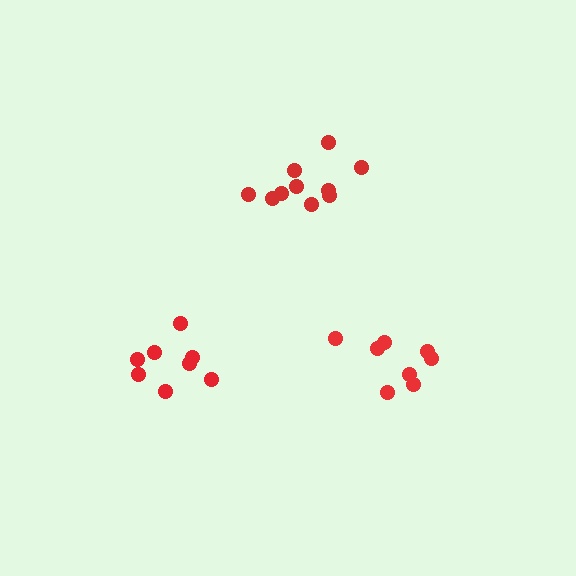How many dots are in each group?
Group 1: 10 dots, Group 2: 8 dots, Group 3: 8 dots (26 total).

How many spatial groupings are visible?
There are 3 spatial groupings.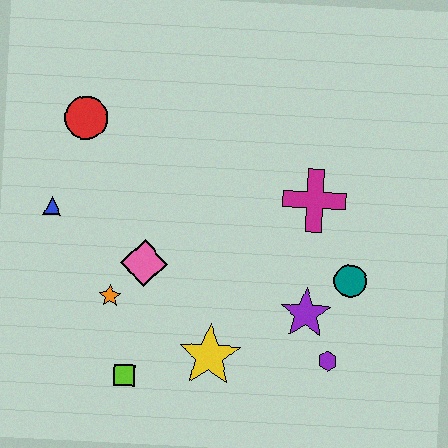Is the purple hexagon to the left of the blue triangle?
No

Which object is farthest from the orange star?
The teal circle is farthest from the orange star.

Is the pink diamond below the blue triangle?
Yes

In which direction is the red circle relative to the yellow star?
The red circle is above the yellow star.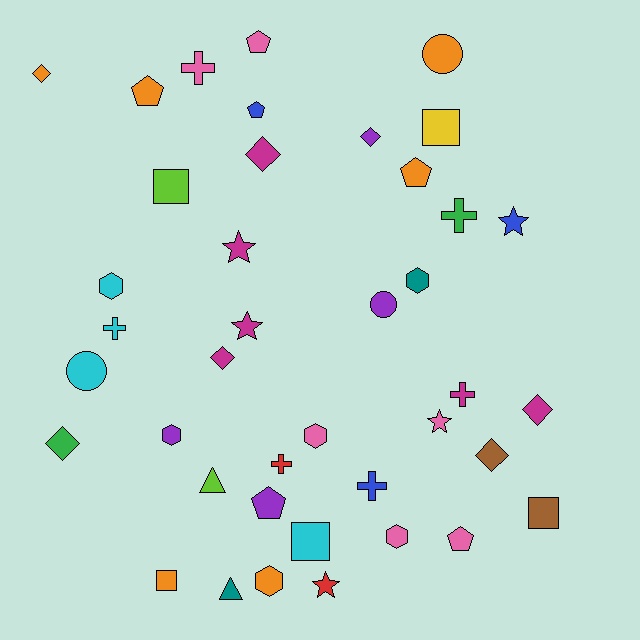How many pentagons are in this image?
There are 6 pentagons.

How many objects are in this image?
There are 40 objects.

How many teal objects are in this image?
There are 2 teal objects.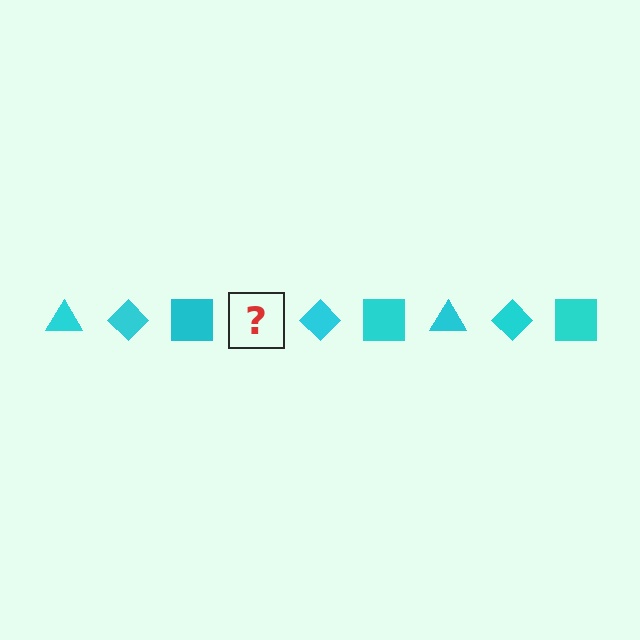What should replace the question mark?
The question mark should be replaced with a cyan triangle.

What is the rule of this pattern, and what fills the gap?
The rule is that the pattern cycles through triangle, diamond, square shapes in cyan. The gap should be filled with a cyan triangle.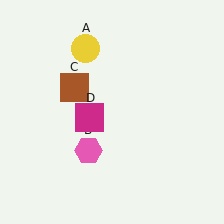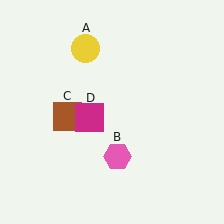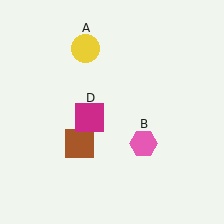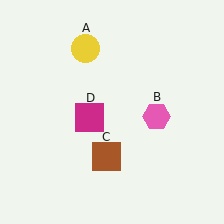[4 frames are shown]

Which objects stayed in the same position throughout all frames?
Yellow circle (object A) and magenta square (object D) remained stationary.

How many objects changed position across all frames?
2 objects changed position: pink hexagon (object B), brown square (object C).